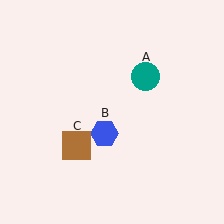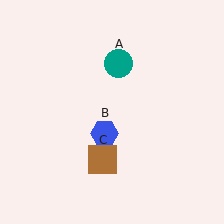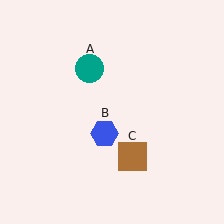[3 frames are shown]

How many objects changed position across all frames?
2 objects changed position: teal circle (object A), brown square (object C).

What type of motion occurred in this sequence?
The teal circle (object A), brown square (object C) rotated counterclockwise around the center of the scene.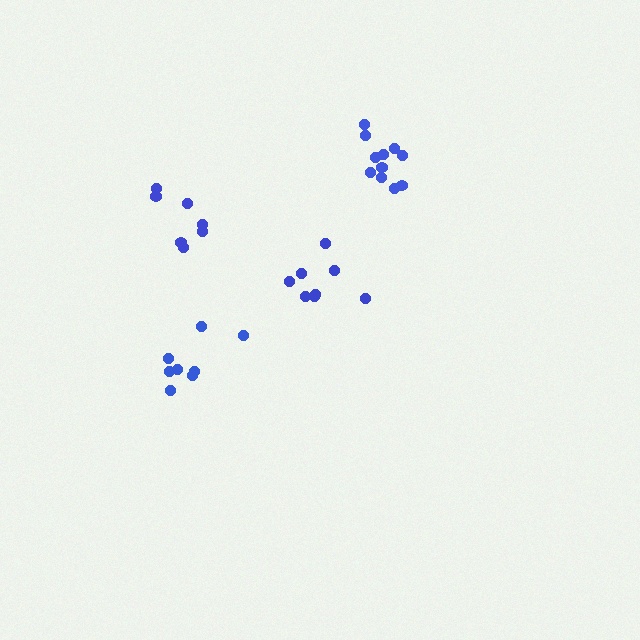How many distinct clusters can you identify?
There are 4 distinct clusters.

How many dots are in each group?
Group 1: 8 dots, Group 2: 8 dots, Group 3: 11 dots, Group 4: 7 dots (34 total).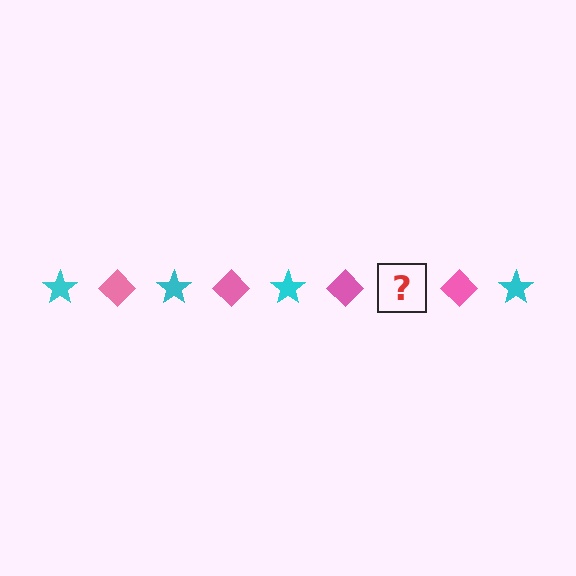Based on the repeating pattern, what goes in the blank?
The blank should be a cyan star.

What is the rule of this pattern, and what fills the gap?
The rule is that the pattern alternates between cyan star and pink diamond. The gap should be filled with a cyan star.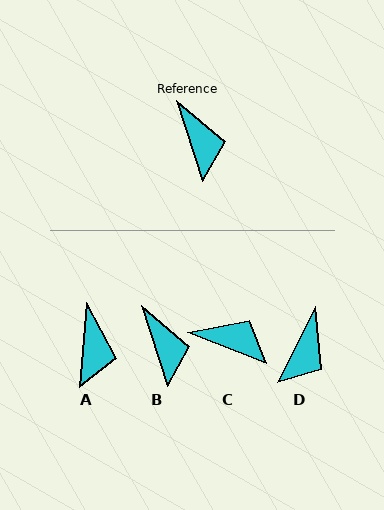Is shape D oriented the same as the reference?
No, it is off by about 44 degrees.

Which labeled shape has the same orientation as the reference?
B.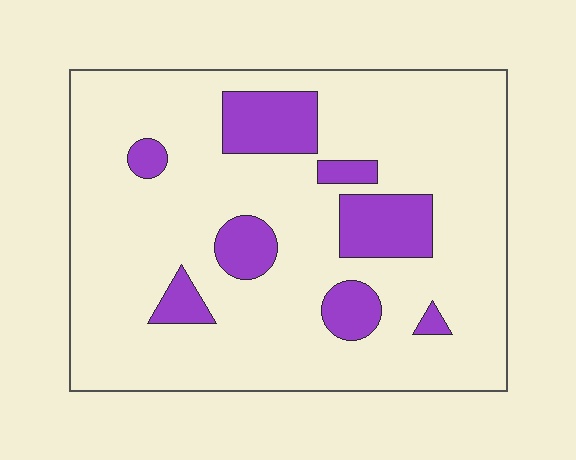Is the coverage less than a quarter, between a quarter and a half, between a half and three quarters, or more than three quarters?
Less than a quarter.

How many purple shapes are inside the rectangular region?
8.